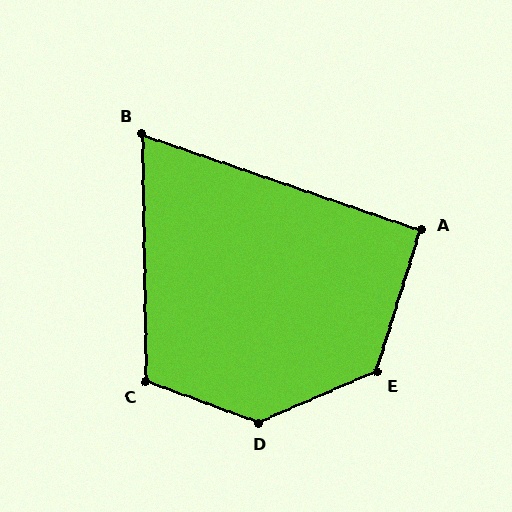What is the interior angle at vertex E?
Approximately 131 degrees (obtuse).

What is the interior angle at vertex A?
Approximately 92 degrees (approximately right).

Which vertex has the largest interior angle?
D, at approximately 136 degrees.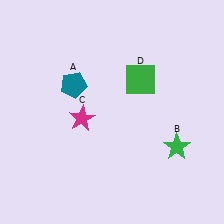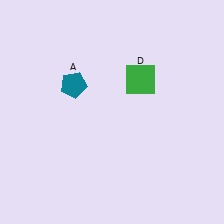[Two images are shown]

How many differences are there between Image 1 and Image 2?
There are 2 differences between the two images.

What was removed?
The magenta star (C), the green star (B) were removed in Image 2.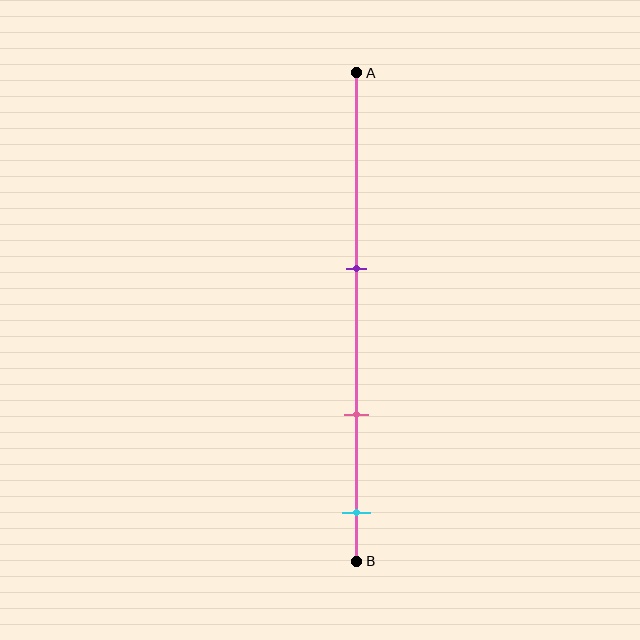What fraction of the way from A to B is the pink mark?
The pink mark is approximately 70% (0.7) of the way from A to B.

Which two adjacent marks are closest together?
The pink and cyan marks are the closest adjacent pair.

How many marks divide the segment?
There are 3 marks dividing the segment.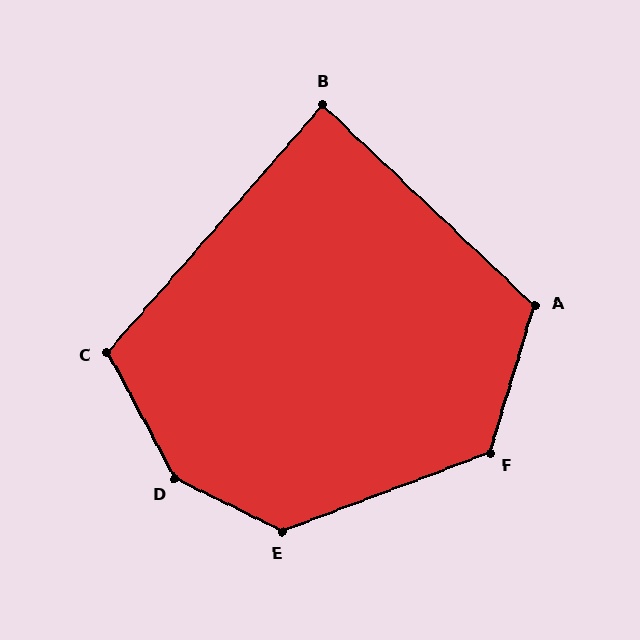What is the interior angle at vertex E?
Approximately 133 degrees (obtuse).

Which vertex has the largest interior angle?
D, at approximately 144 degrees.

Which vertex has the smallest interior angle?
B, at approximately 88 degrees.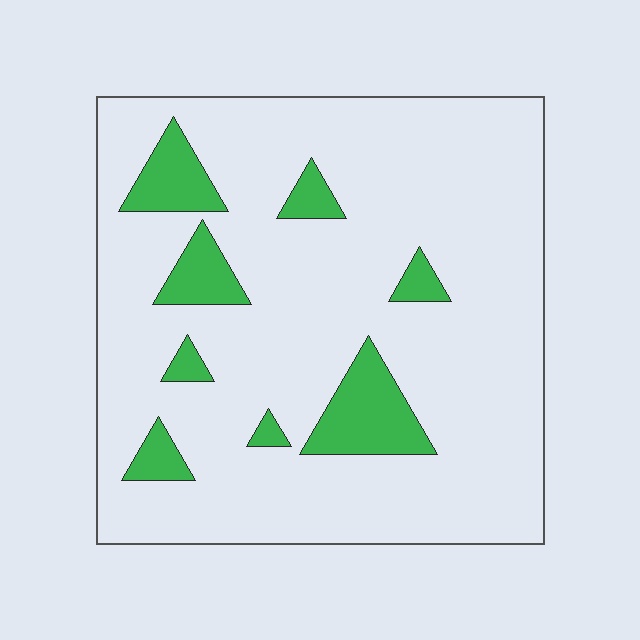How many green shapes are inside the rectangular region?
8.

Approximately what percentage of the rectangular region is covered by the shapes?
Approximately 15%.